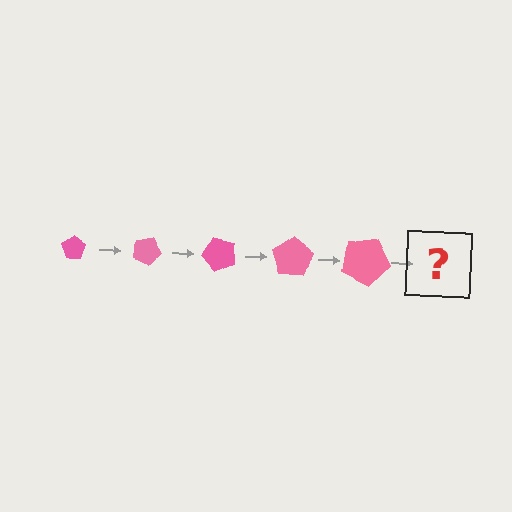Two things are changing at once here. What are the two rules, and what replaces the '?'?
The two rules are that the pentagon grows larger each step and it rotates 25 degrees each step. The '?' should be a pentagon, larger than the previous one and rotated 125 degrees from the start.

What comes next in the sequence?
The next element should be a pentagon, larger than the previous one and rotated 125 degrees from the start.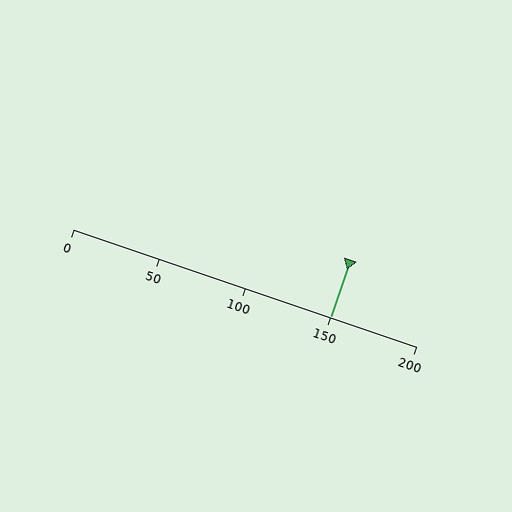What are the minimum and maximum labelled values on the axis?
The axis runs from 0 to 200.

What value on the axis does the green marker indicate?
The marker indicates approximately 150.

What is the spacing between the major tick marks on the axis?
The major ticks are spaced 50 apart.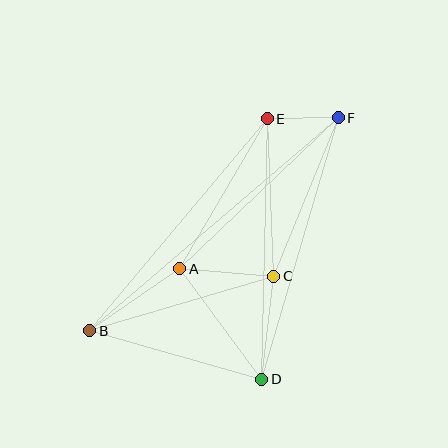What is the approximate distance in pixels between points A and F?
The distance between A and F is approximately 219 pixels.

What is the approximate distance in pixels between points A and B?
The distance between A and B is approximately 109 pixels.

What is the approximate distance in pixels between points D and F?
The distance between D and F is approximately 272 pixels.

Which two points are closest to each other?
Points E and F are closest to each other.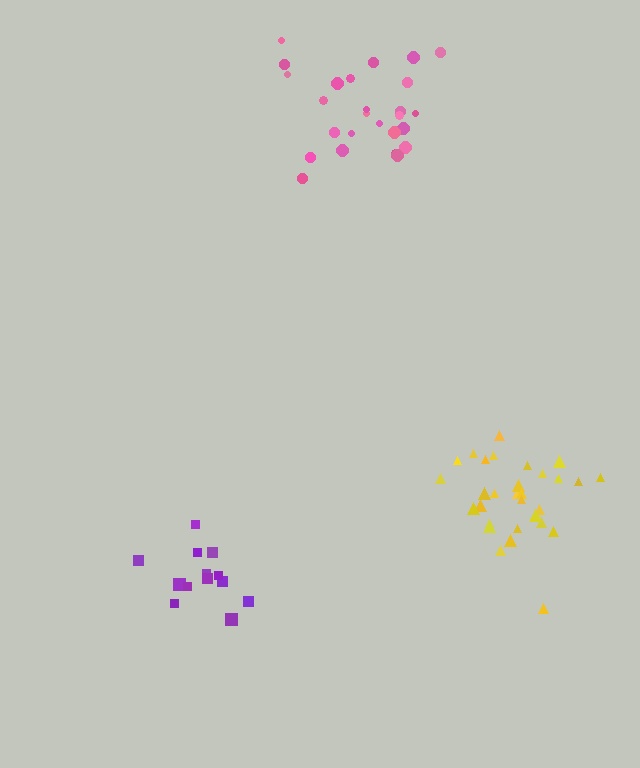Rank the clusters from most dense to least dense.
yellow, pink, purple.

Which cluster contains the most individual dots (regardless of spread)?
Yellow (30).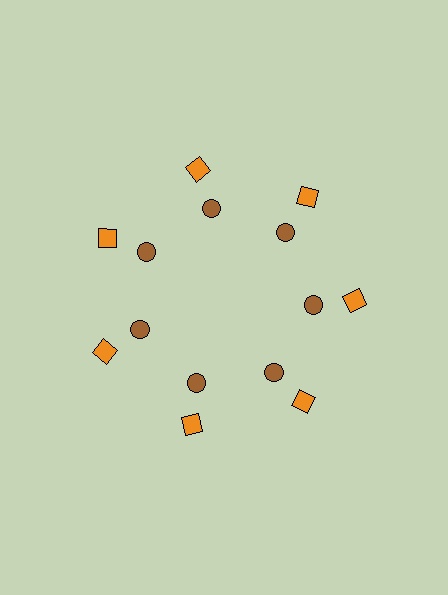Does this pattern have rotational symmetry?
Yes, this pattern has 7-fold rotational symmetry. It looks the same after rotating 51 degrees around the center.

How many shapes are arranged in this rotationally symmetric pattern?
There are 14 shapes, arranged in 7 groups of 2.